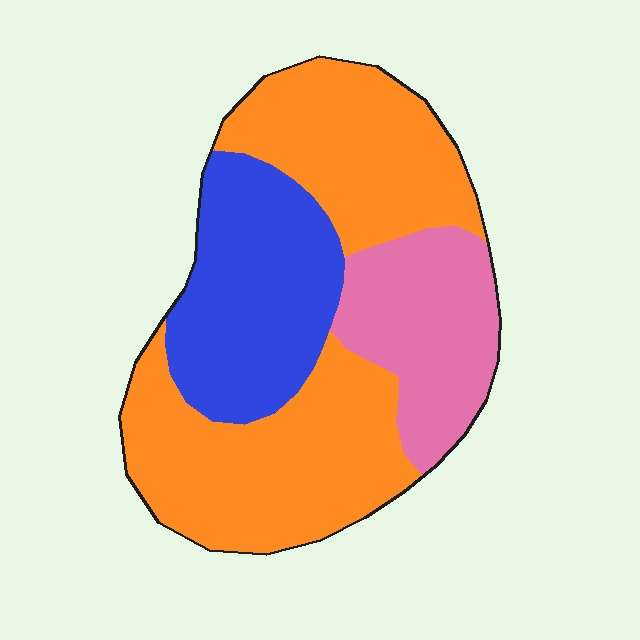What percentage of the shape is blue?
Blue covers around 25% of the shape.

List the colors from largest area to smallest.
From largest to smallest: orange, blue, pink.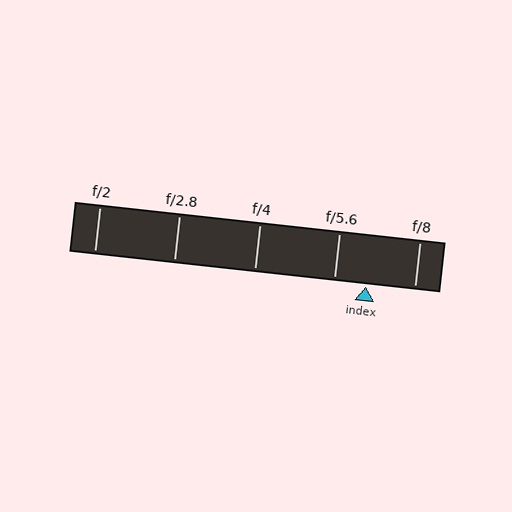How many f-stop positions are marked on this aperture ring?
There are 5 f-stop positions marked.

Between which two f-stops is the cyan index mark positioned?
The index mark is between f/5.6 and f/8.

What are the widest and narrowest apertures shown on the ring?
The widest aperture shown is f/2 and the narrowest is f/8.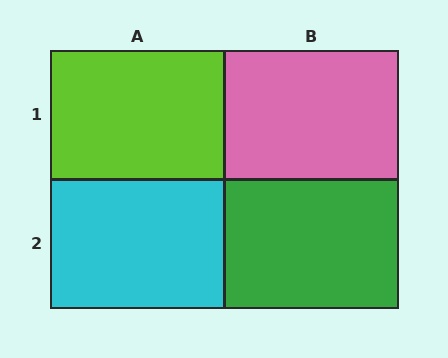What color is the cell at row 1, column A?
Lime.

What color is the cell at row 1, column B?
Pink.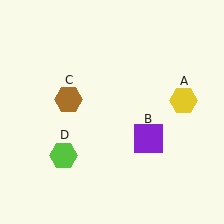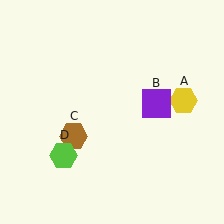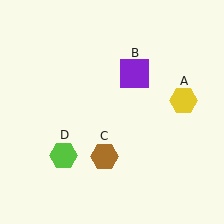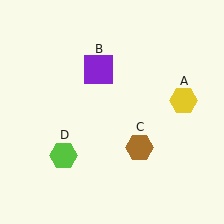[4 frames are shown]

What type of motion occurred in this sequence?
The purple square (object B), brown hexagon (object C) rotated counterclockwise around the center of the scene.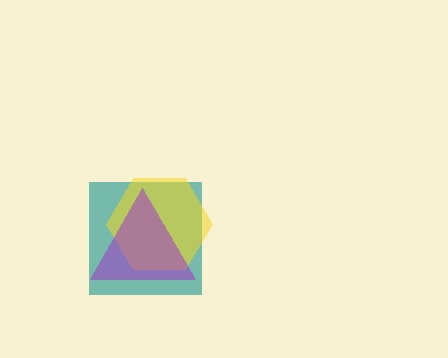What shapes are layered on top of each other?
The layered shapes are: a teal square, a yellow hexagon, a purple triangle.